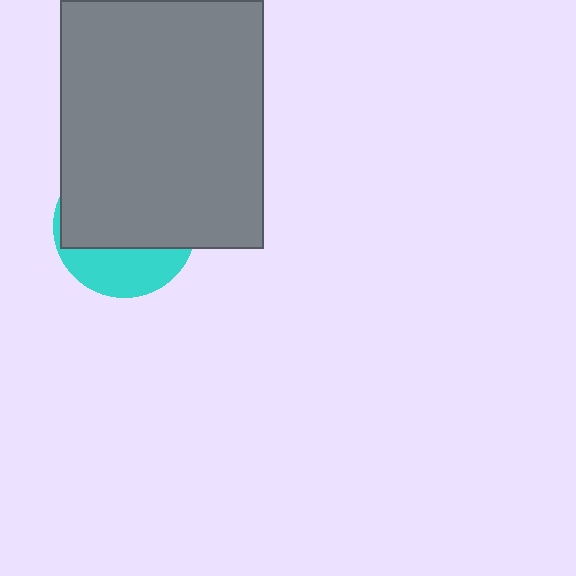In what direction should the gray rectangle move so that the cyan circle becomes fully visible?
The gray rectangle should move up. That is the shortest direction to clear the overlap and leave the cyan circle fully visible.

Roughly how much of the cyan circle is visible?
A small part of it is visible (roughly 31%).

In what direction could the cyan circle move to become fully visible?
The cyan circle could move down. That would shift it out from behind the gray rectangle entirely.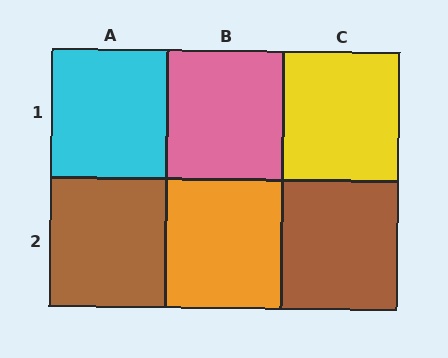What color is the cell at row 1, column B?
Pink.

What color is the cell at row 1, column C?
Yellow.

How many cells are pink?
1 cell is pink.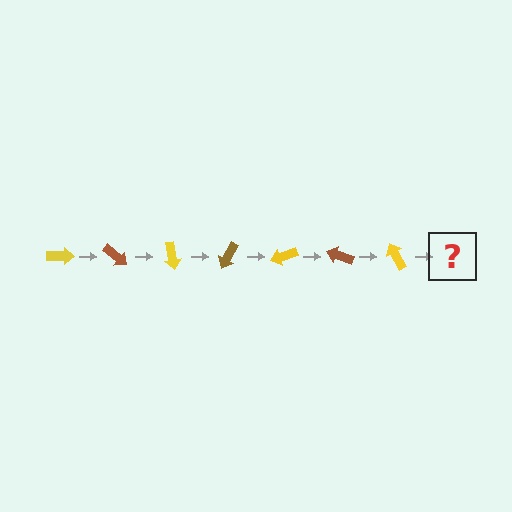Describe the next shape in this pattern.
It should be a brown arrow, rotated 280 degrees from the start.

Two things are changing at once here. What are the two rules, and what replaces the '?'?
The two rules are that it rotates 40 degrees each step and the color cycles through yellow and brown. The '?' should be a brown arrow, rotated 280 degrees from the start.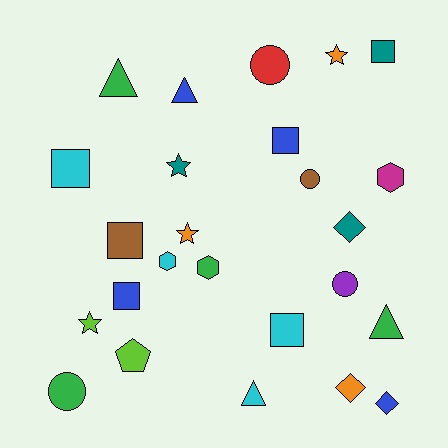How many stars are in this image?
There are 4 stars.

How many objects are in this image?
There are 25 objects.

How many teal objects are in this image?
There are 3 teal objects.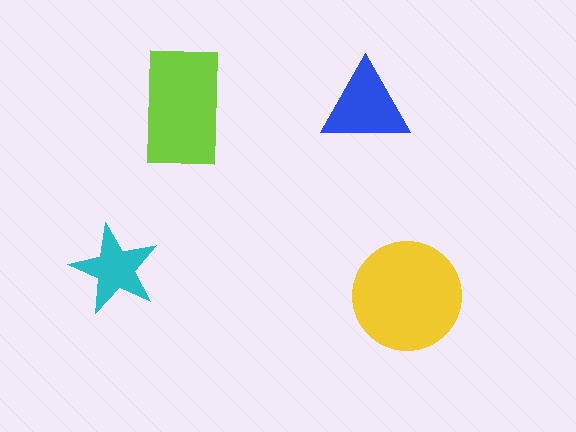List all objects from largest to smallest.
The yellow circle, the lime rectangle, the blue triangle, the cyan star.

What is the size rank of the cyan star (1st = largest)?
4th.